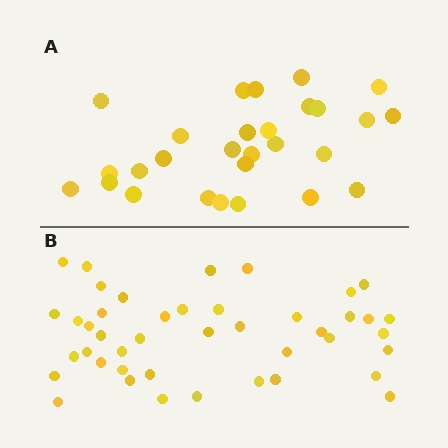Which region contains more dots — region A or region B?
Region B (the bottom region) has more dots.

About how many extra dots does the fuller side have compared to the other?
Region B has approximately 15 more dots than region A.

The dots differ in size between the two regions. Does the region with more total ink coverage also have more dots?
No. Region A has more total ink coverage because its dots are larger, but region B actually contains more individual dots. Total area can be misleading — the number of items is what matters here.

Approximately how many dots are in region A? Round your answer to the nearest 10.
About 30 dots. (The exact count is 28, which rounds to 30.)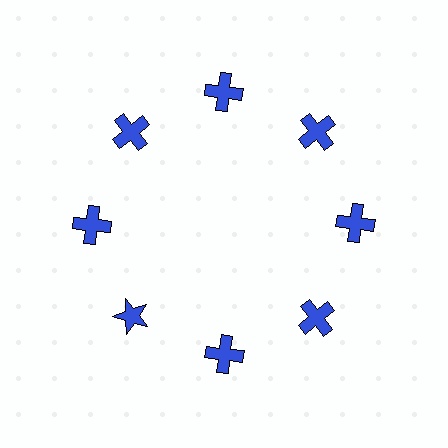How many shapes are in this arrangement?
There are 8 shapes arranged in a ring pattern.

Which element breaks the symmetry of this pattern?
The blue star at roughly the 8 o'clock position breaks the symmetry. All other shapes are blue crosses.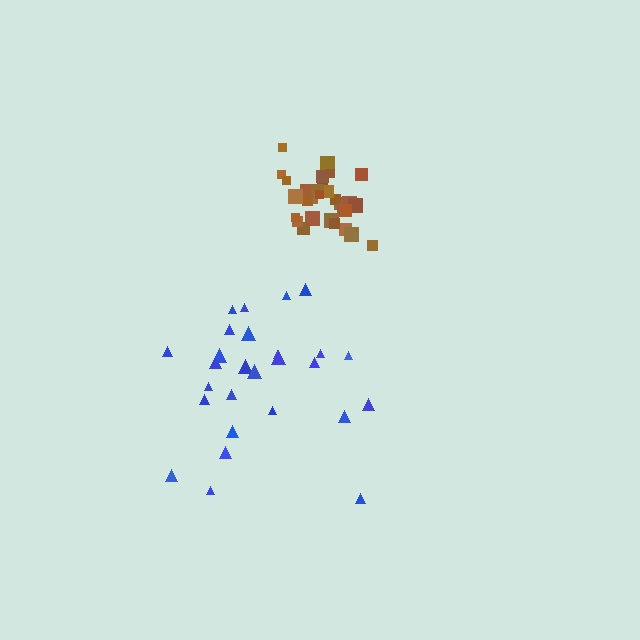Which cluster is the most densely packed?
Brown.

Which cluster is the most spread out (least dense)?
Blue.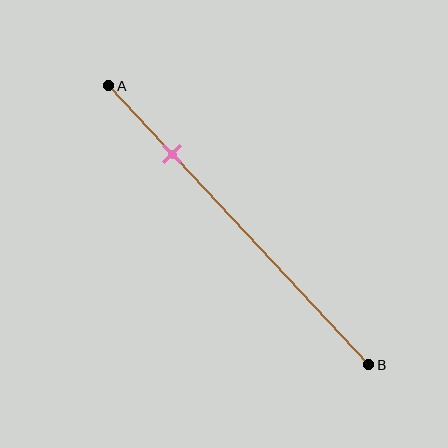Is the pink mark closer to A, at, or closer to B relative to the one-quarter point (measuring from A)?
The pink mark is approximately at the one-quarter point of segment AB.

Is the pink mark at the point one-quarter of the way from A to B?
Yes, the mark is approximately at the one-quarter point.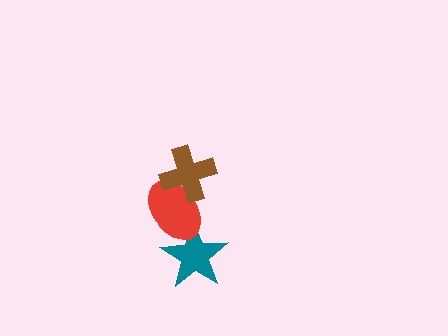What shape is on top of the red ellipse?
The brown cross is on top of the red ellipse.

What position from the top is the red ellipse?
The red ellipse is 2nd from the top.